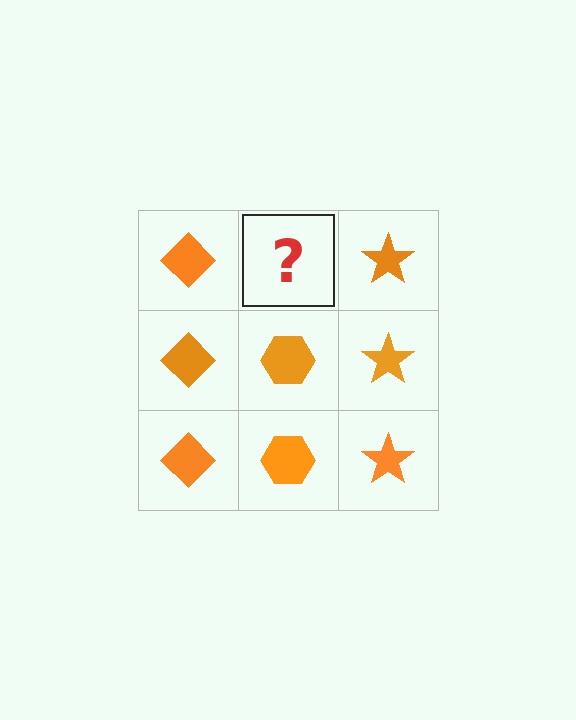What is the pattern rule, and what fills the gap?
The rule is that each column has a consistent shape. The gap should be filled with an orange hexagon.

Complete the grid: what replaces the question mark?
The question mark should be replaced with an orange hexagon.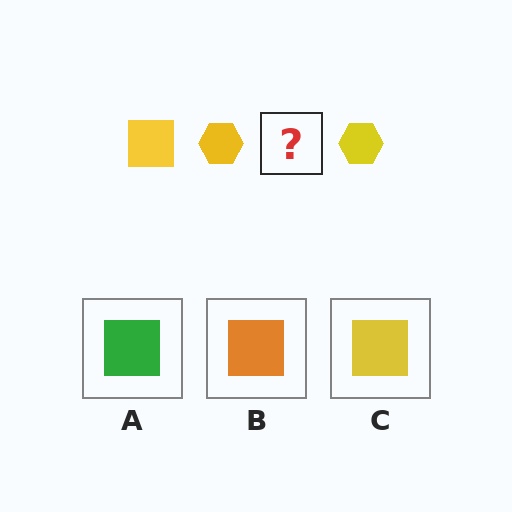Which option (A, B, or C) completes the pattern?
C.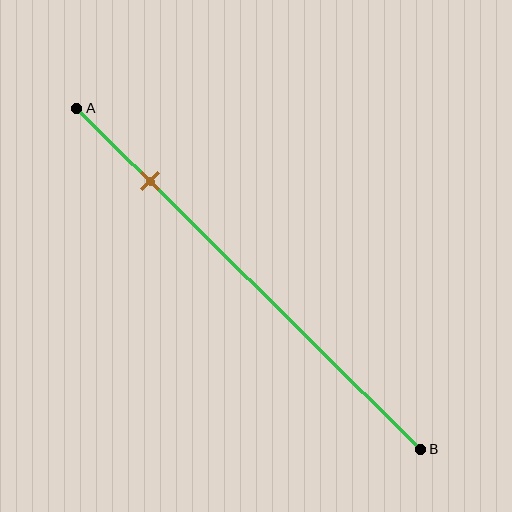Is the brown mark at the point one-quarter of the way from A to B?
No, the mark is at about 20% from A, not at the 25% one-quarter point.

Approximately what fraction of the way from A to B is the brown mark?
The brown mark is approximately 20% of the way from A to B.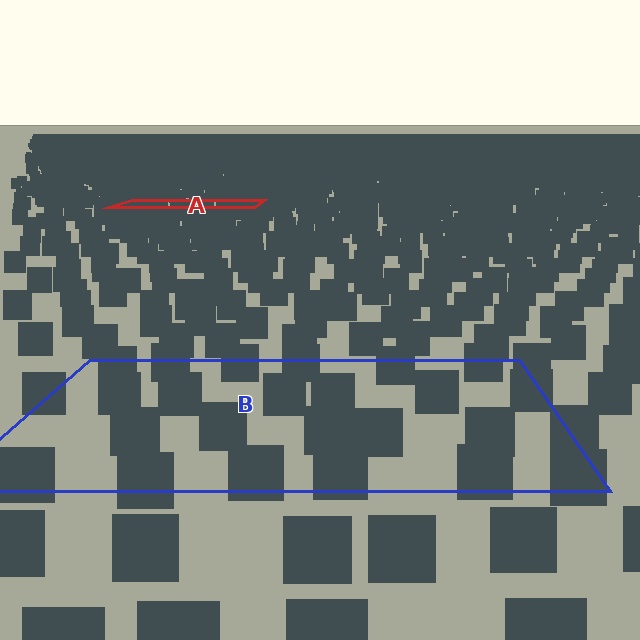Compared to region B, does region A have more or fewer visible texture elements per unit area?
Region A has more texture elements per unit area — they are packed more densely because it is farther away.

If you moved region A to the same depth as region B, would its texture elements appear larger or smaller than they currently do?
They would appear larger. At a closer depth, the same texture elements are projected at a bigger on-screen size.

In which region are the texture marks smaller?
The texture marks are smaller in region A, because it is farther away.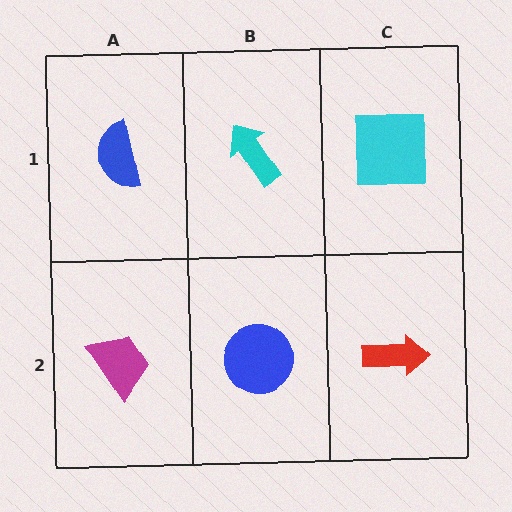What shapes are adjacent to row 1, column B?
A blue circle (row 2, column B), a blue semicircle (row 1, column A), a cyan square (row 1, column C).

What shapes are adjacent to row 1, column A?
A magenta trapezoid (row 2, column A), a cyan arrow (row 1, column B).